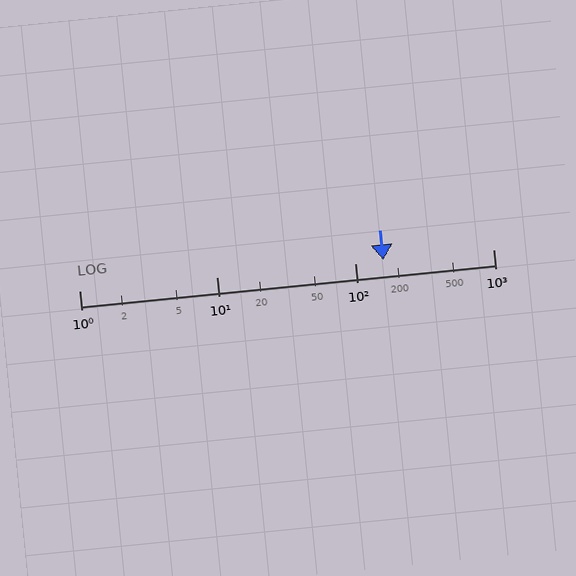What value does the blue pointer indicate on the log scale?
The pointer indicates approximately 160.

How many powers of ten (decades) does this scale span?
The scale spans 3 decades, from 1 to 1000.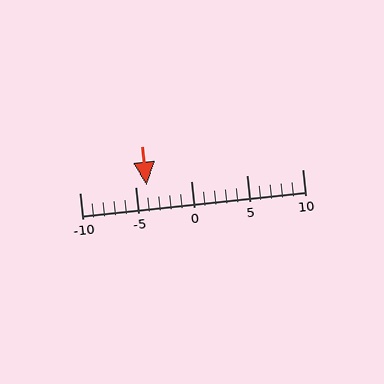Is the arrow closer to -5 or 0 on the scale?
The arrow is closer to -5.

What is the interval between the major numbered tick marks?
The major tick marks are spaced 5 units apart.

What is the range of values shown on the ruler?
The ruler shows values from -10 to 10.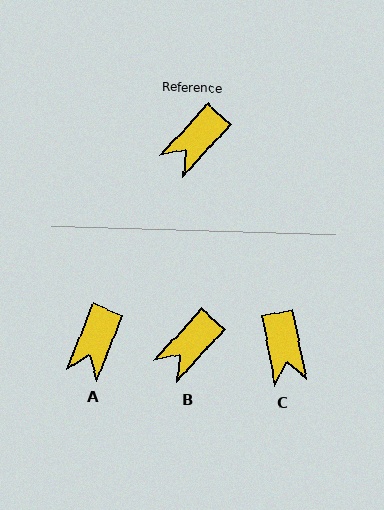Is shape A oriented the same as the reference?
No, it is off by about 21 degrees.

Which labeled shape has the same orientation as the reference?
B.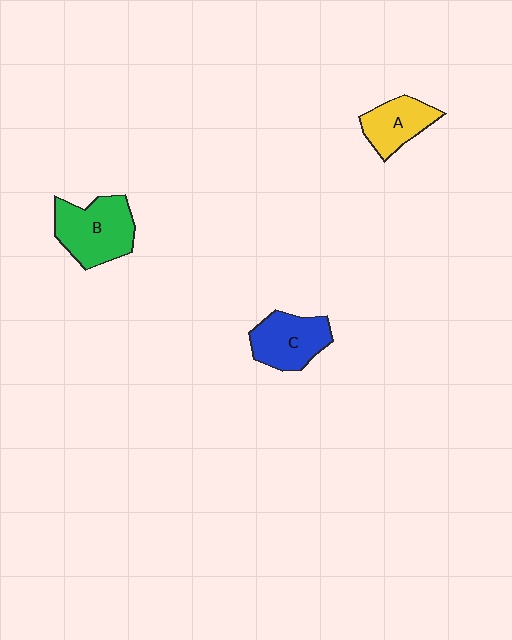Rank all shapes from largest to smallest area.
From largest to smallest: B (green), C (blue), A (yellow).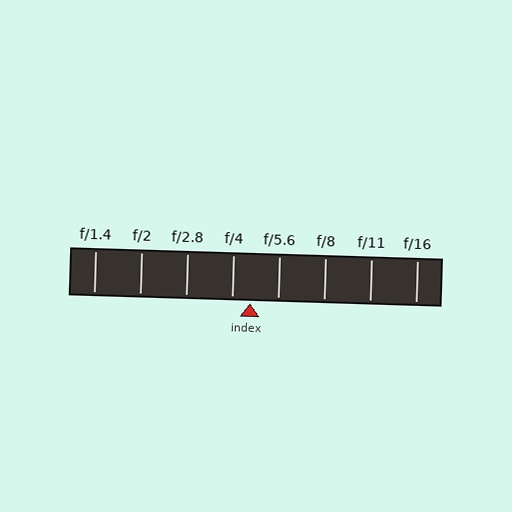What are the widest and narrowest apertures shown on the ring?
The widest aperture shown is f/1.4 and the narrowest is f/16.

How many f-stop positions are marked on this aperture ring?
There are 8 f-stop positions marked.